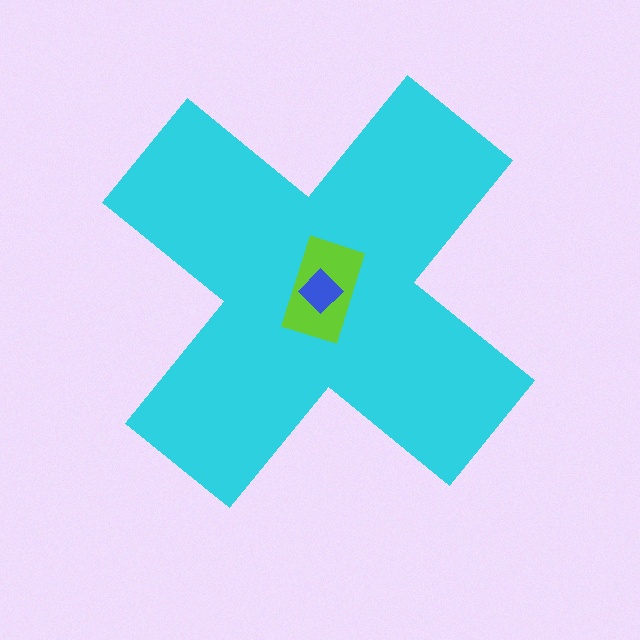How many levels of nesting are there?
3.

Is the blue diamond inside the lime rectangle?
Yes.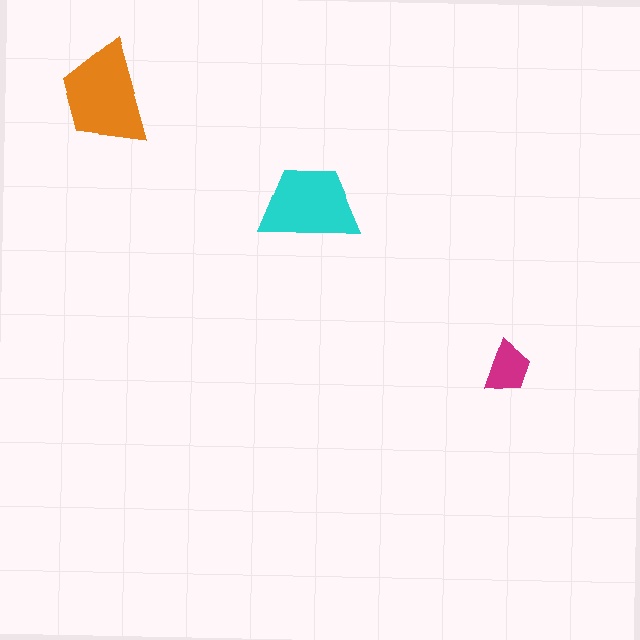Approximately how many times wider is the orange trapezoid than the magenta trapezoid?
About 2 times wider.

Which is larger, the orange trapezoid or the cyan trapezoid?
The orange one.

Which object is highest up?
The orange trapezoid is topmost.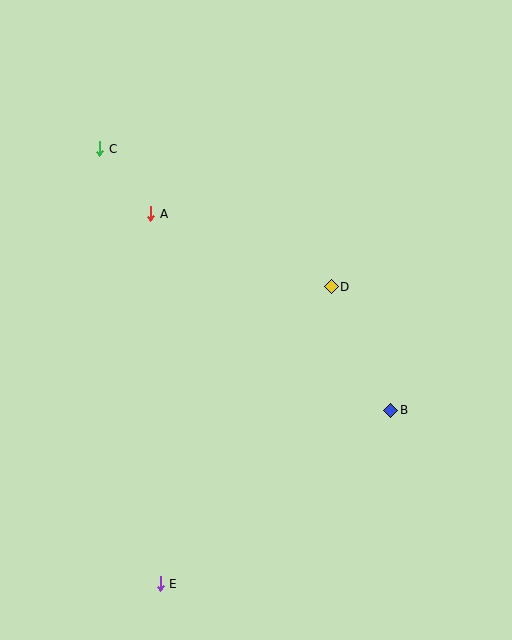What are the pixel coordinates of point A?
Point A is at (151, 214).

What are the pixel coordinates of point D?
Point D is at (331, 287).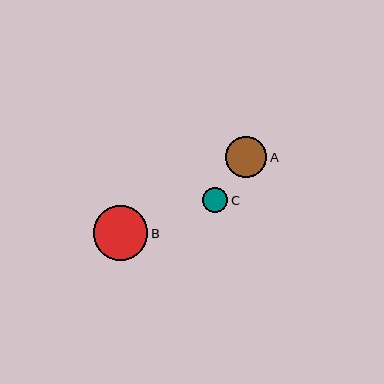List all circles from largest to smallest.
From largest to smallest: B, A, C.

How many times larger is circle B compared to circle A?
Circle B is approximately 1.3 times the size of circle A.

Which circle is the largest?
Circle B is the largest with a size of approximately 54 pixels.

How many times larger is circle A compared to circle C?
Circle A is approximately 1.6 times the size of circle C.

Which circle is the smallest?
Circle C is the smallest with a size of approximately 25 pixels.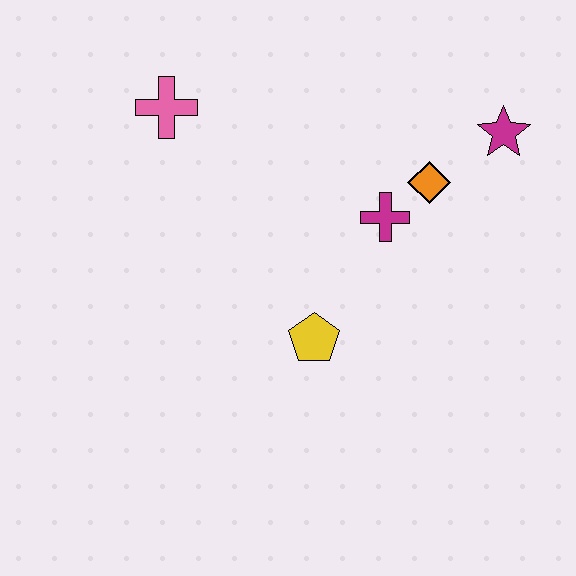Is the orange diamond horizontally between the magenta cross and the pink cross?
No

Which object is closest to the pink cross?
The magenta cross is closest to the pink cross.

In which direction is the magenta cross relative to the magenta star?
The magenta cross is to the left of the magenta star.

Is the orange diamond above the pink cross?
No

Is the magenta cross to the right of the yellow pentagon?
Yes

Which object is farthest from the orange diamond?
The pink cross is farthest from the orange diamond.